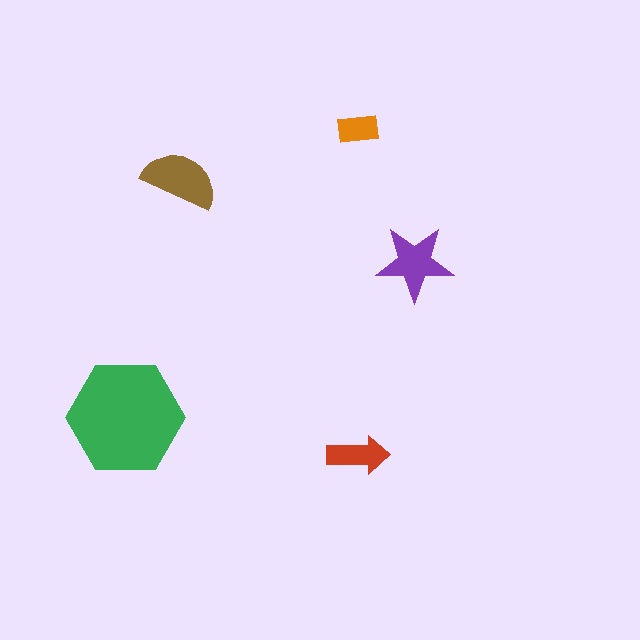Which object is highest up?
The orange rectangle is topmost.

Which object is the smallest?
The orange rectangle.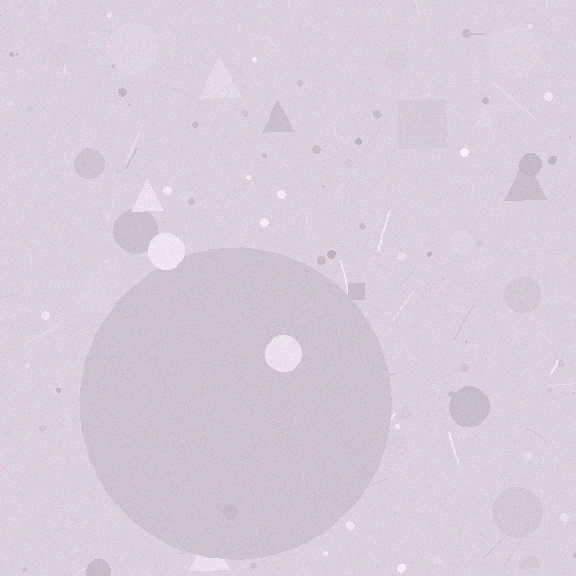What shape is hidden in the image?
A circle is hidden in the image.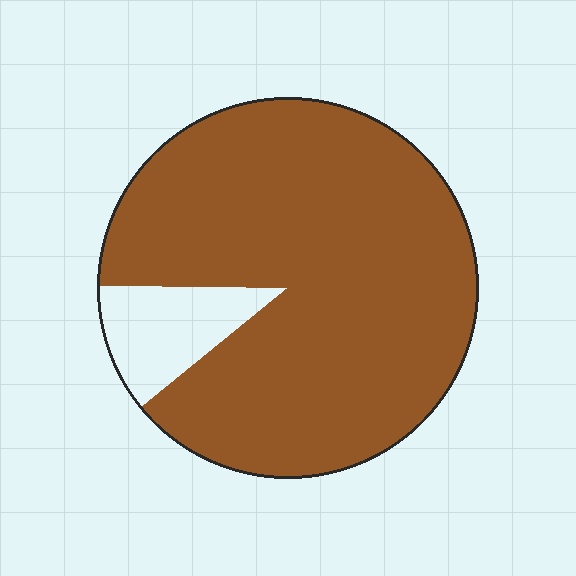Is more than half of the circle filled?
Yes.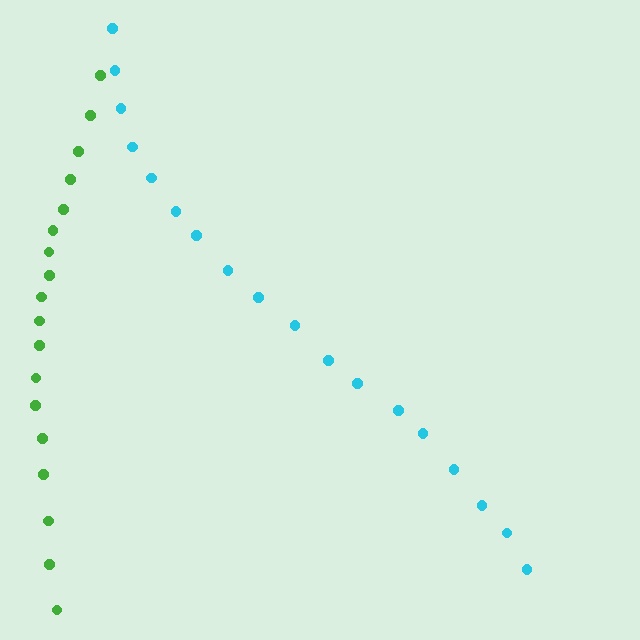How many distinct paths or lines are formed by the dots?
There are 2 distinct paths.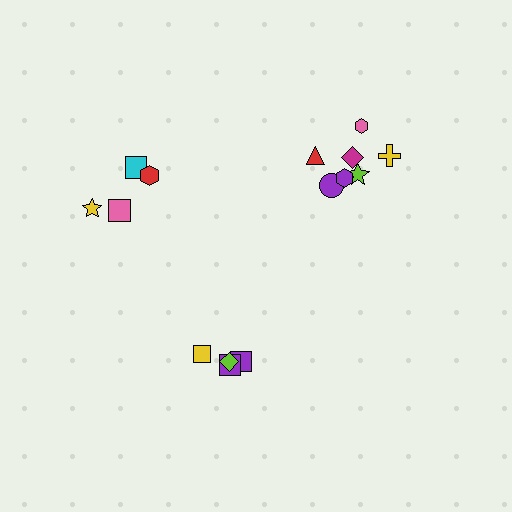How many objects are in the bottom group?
There are 4 objects.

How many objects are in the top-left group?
There are 4 objects.